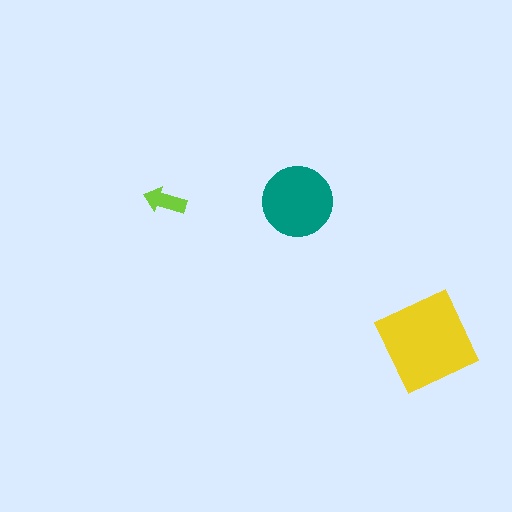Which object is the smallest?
The lime arrow.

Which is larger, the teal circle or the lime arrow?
The teal circle.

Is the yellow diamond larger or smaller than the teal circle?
Larger.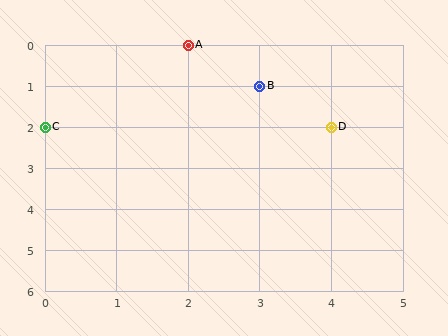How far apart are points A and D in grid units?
Points A and D are 2 columns and 2 rows apart (about 2.8 grid units diagonally).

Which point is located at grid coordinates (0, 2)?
Point C is at (0, 2).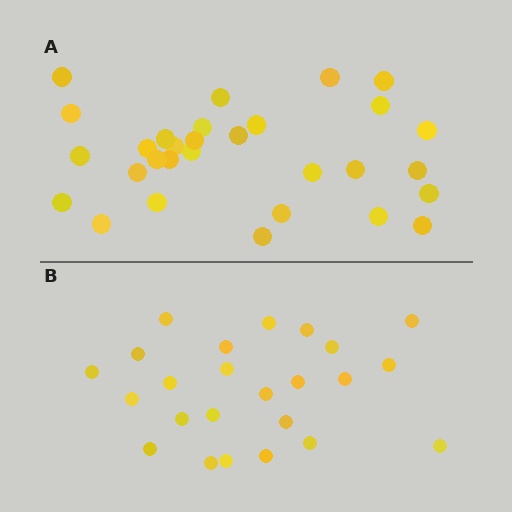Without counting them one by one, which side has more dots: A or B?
Region A (the top region) has more dots.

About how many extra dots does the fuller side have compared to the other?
Region A has about 6 more dots than region B.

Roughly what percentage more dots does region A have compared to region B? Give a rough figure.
About 25% more.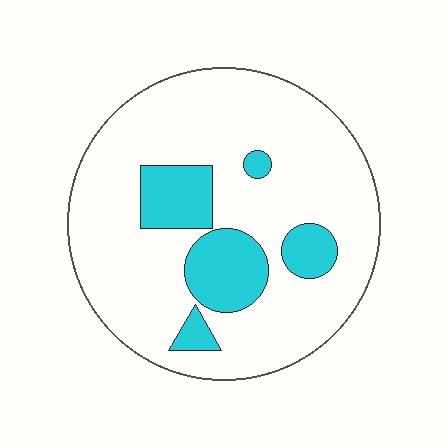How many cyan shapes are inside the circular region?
5.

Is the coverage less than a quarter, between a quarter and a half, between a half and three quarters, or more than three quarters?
Less than a quarter.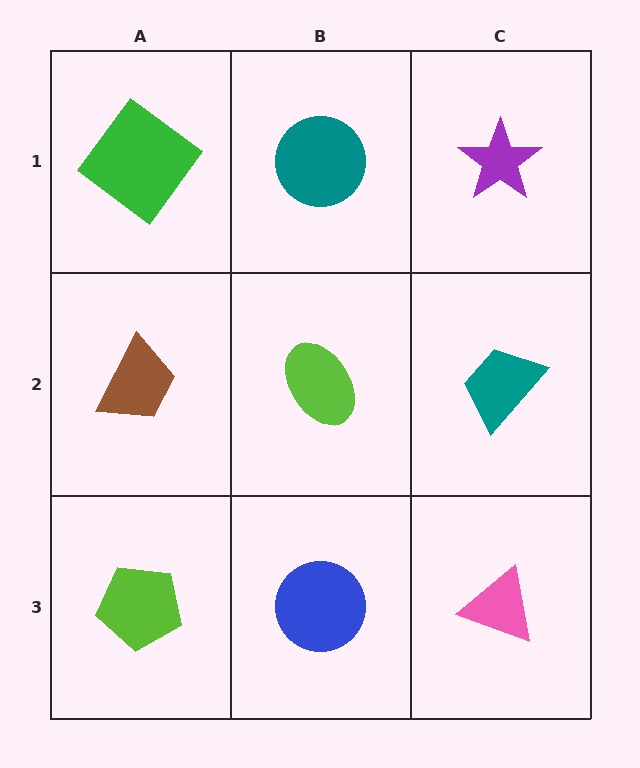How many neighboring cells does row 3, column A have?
2.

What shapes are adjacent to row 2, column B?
A teal circle (row 1, column B), a blue circle (row 3, column B), a brown trapezoid (row 2, column A), a teal trapezoid (row 2, column C).